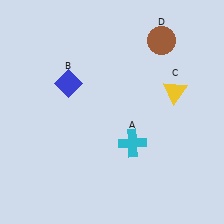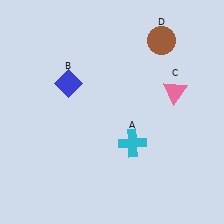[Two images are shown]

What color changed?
The triangle (C) changed from yellow in Image 1 to pink in Image 2.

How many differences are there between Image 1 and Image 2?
There is 1 difference between the two images.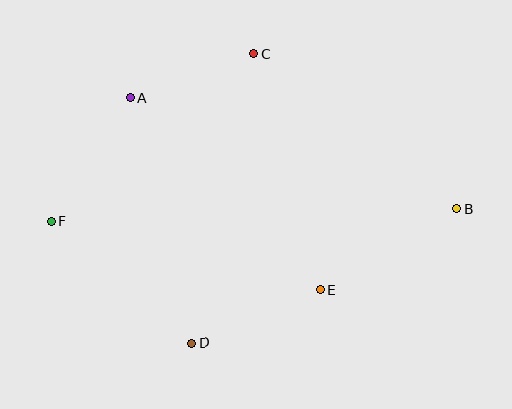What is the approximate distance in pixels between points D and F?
The distance between D and F is approximately 186 pixels.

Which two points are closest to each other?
Points A and C are closest to each other.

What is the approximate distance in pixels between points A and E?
The distance between A and E is approximately 270 pixels.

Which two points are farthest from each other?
Points B and F are farthest from each other.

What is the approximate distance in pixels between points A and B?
The distance between A and B is approximately 345 pixels.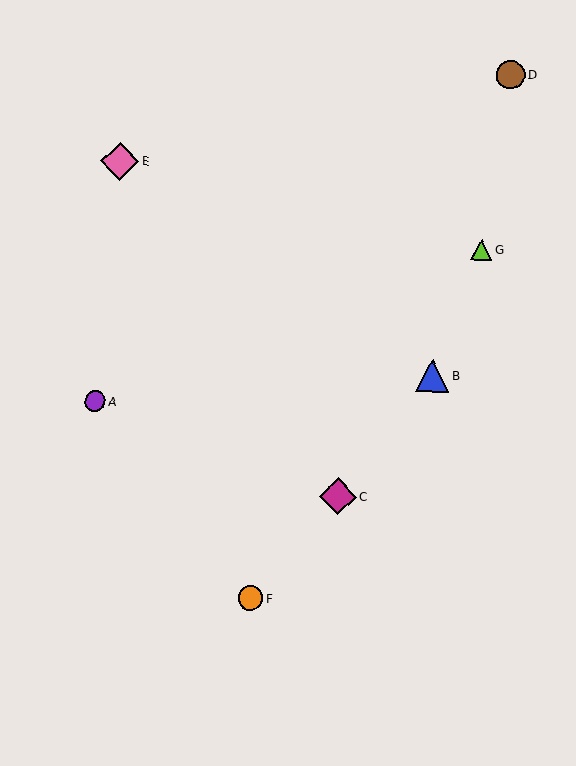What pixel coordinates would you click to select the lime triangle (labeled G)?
Click at (481, 250) to select the lime triangle G.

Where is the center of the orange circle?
The center of the orange circle is at (250, 598).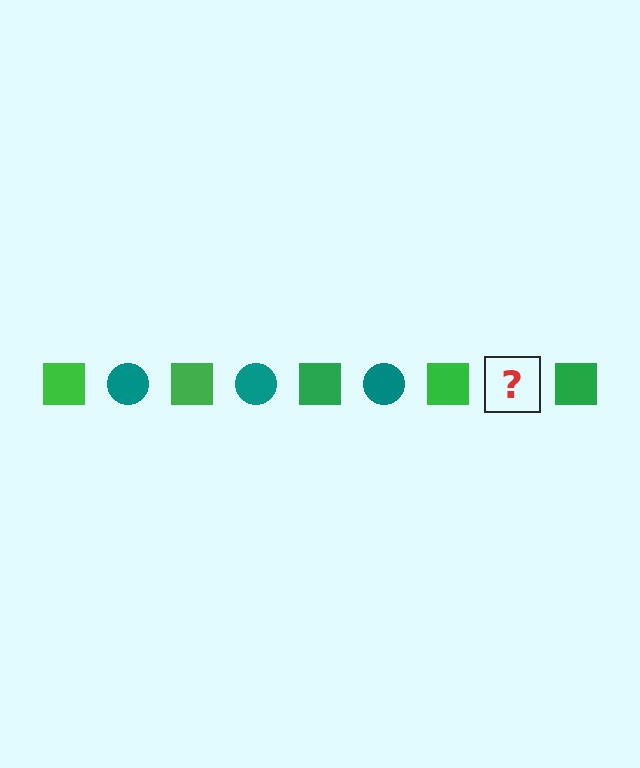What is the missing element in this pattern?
The missing element is a teal circle.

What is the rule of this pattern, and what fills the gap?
The rule is that the pattern alternates between green square and teal circle. The gap should be filled with a teal circle.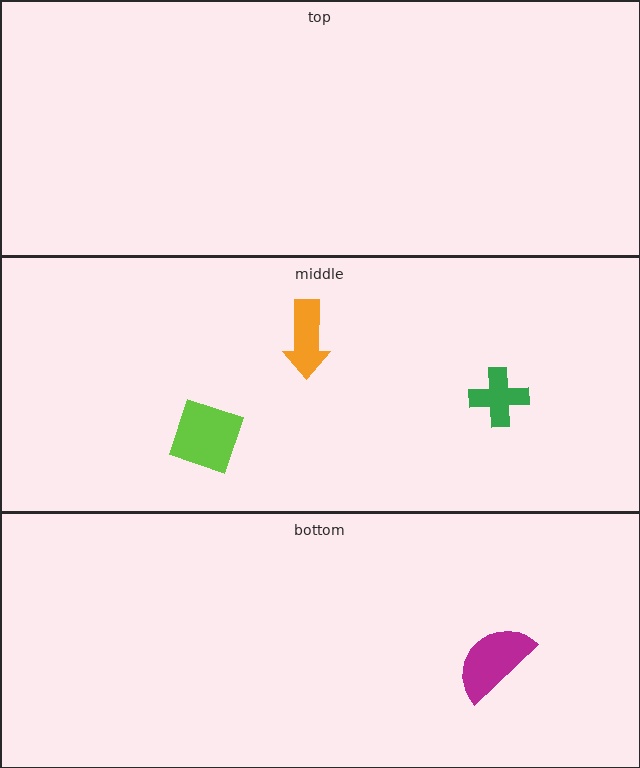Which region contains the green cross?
The middle region.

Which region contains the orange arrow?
The middle region.